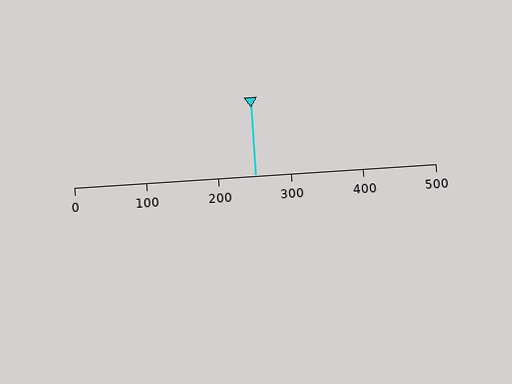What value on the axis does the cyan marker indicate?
The marker indicates approximately 250.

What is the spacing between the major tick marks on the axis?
The major ticks are spaced 100 apart.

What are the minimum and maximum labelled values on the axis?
The axis runs from 0 to 500.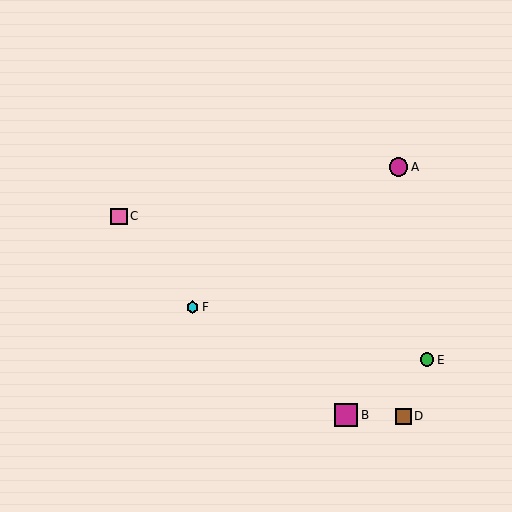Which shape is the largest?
The magenta square (labeled B) is the largest.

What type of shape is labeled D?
Shape D is a brown square.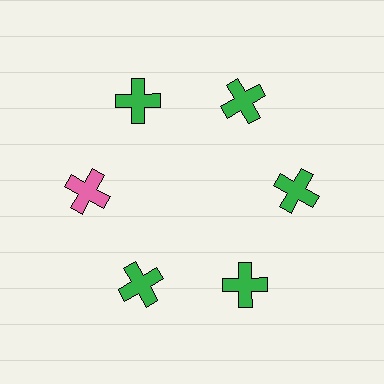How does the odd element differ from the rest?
It has a different color: pink instead of green.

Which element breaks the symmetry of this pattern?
The pink cross at roughly the 9 o'clock position breaks the symmetry. All other shapes are green crosses.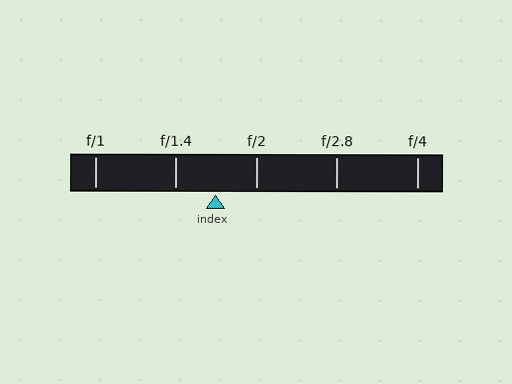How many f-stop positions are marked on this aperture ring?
There are 5 f-stop positions marked.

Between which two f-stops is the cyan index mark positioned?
The index mark is between f/1.4 and f/2.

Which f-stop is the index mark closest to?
The index mark is closest to f/1.4.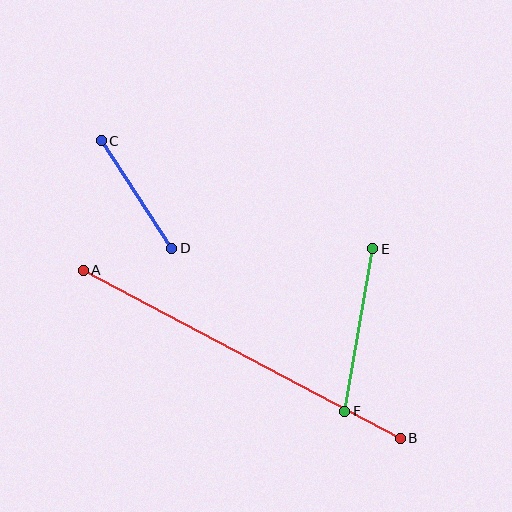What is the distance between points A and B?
The distance is approximately 359 pixels.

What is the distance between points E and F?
The distance is approximately 165 pixels.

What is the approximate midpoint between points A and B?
The midpoint is at approximately (242, 354) pixels.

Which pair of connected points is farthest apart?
Points A and B are farthest apart.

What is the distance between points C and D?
The distance is approximately 128 pixels.